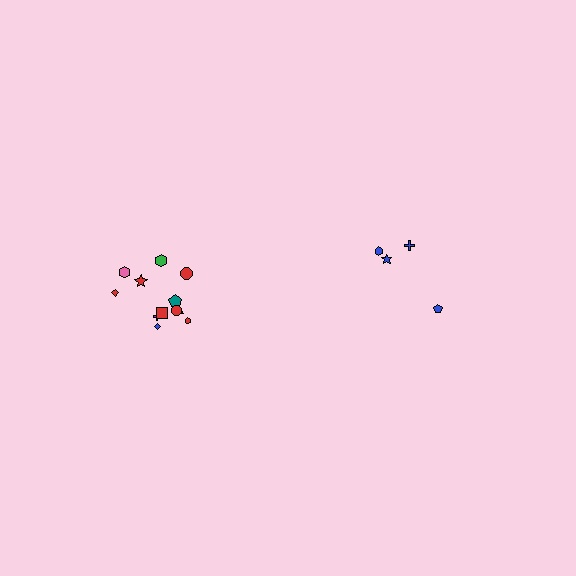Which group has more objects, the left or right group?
The left group.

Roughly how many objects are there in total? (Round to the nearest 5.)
Roughly 15 objects in total.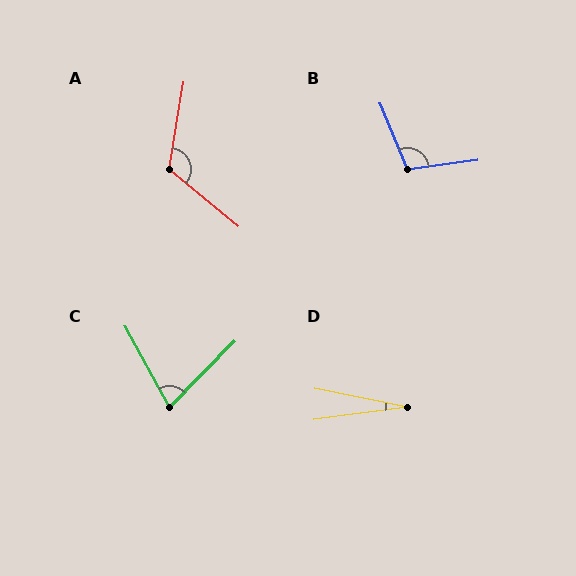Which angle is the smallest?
D, at approximately 19 degrees.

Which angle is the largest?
A, at approximately 120 degrees.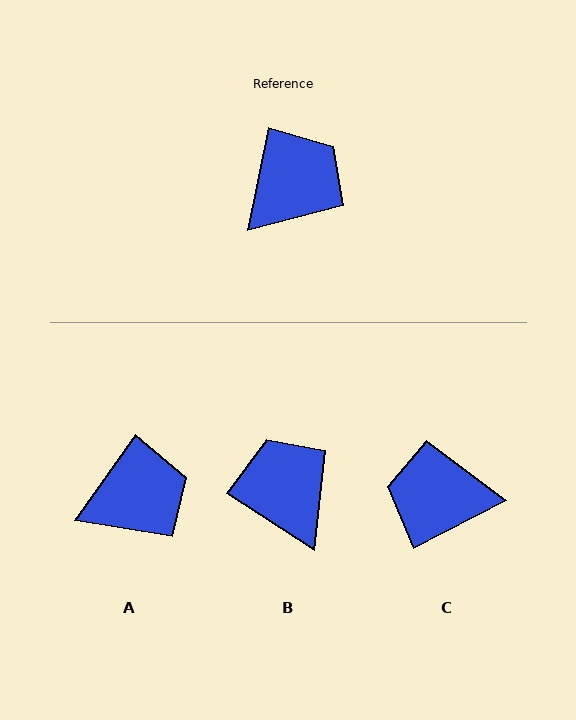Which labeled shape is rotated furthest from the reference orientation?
C, about 129 degrees away.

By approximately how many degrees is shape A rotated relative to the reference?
Approximately 24 degrees clockwise.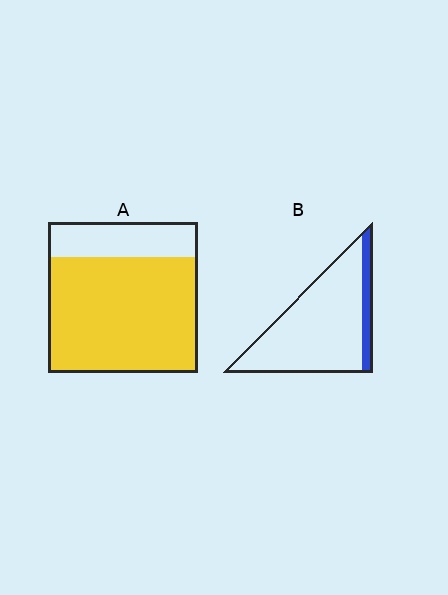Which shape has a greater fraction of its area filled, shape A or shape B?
Shape A.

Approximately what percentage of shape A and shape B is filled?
A is approximately 75% and B is approximately 15%.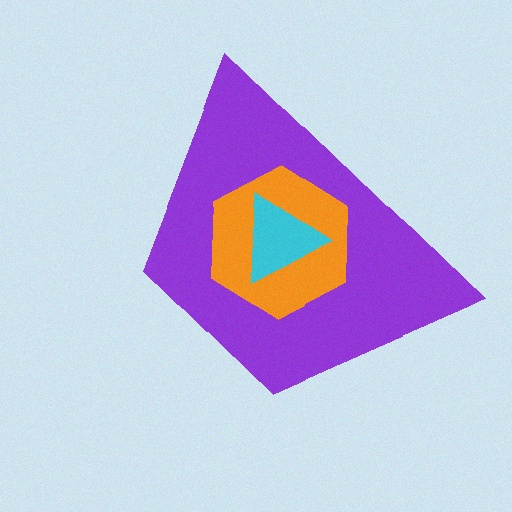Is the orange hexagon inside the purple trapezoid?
Yes.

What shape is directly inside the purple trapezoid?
The orange hexagon.